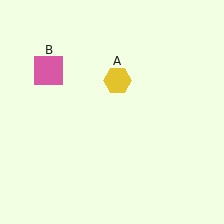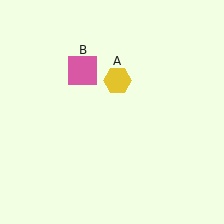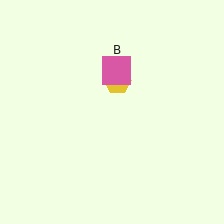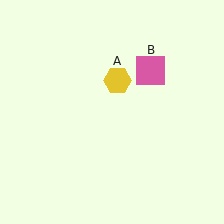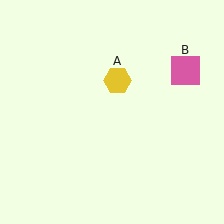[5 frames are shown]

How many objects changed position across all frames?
1 object changed position: pink square (object B).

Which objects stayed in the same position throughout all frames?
Yellow hexagon (object A) remained stationary.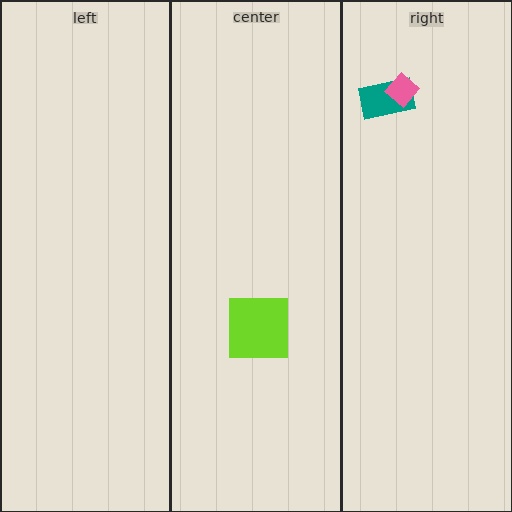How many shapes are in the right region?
2.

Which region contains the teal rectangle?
The right region.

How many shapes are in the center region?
1.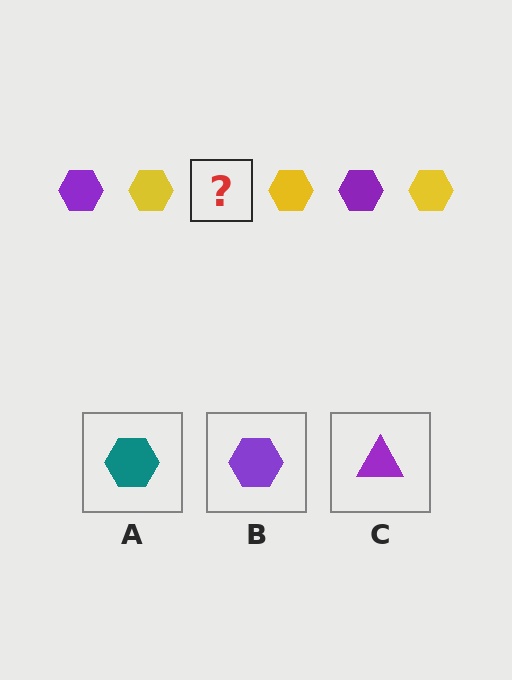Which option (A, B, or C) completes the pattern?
B.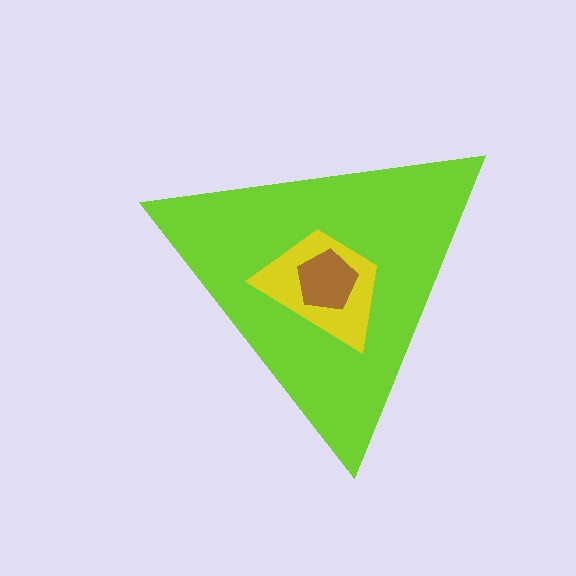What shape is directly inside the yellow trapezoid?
The brown pentagon.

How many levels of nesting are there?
3.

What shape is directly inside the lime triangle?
The yellow trapezoid.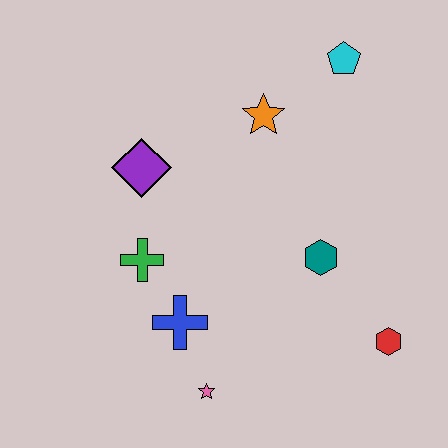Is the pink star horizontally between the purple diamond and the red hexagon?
Yes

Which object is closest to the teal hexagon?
The red hexagon is closest to the teal hexagon.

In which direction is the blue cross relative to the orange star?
The blue cross is below the orange star.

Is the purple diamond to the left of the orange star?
Yes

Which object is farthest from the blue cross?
The cyan pentagon is farthest from the blue cross.